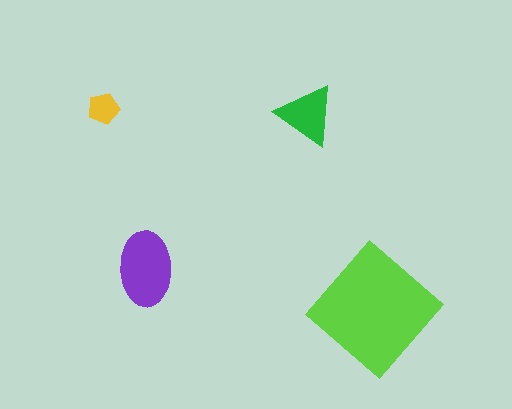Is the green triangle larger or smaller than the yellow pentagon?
Larger.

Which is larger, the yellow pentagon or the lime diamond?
The lime diamond.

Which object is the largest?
The lime diamond.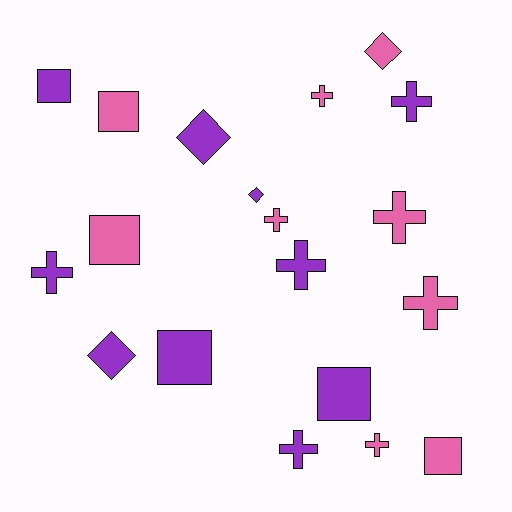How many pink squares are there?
There are 3 pink squares.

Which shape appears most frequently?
Cross, with 9 objects.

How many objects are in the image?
There are 19 objects.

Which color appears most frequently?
Purple, with 10 objects.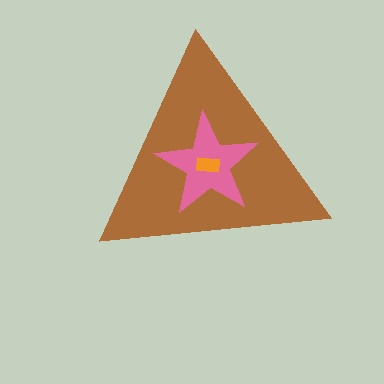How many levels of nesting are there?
3.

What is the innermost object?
The orange rectangle.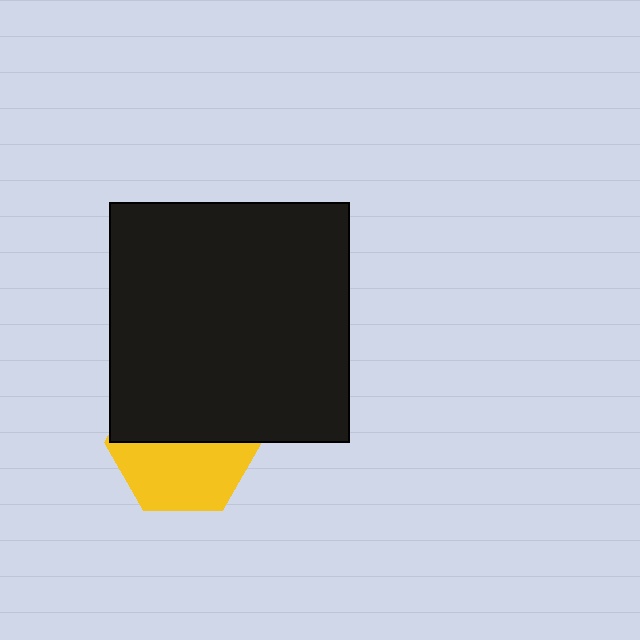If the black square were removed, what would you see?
You would see the complete yellow hexagon.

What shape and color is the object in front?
The object in front is a black square.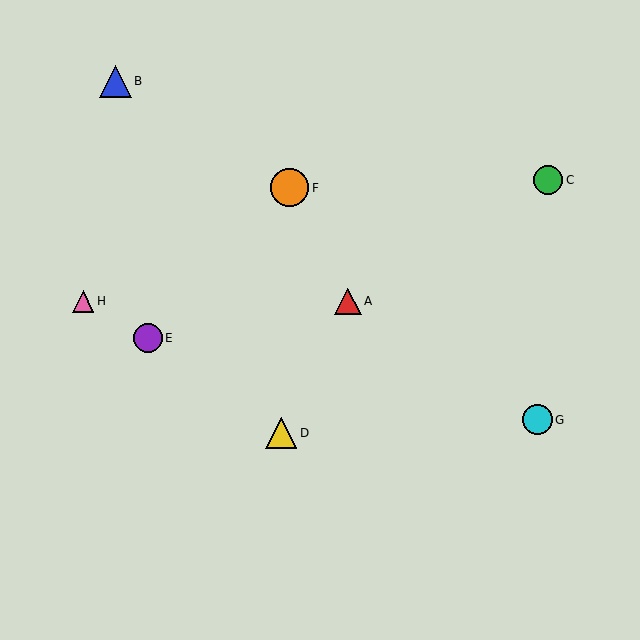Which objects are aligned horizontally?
Objects A, H are aligned horizontally.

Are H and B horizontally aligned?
No, H is at y≈301 and B is at y≈81.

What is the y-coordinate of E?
Object E is at y≈338.